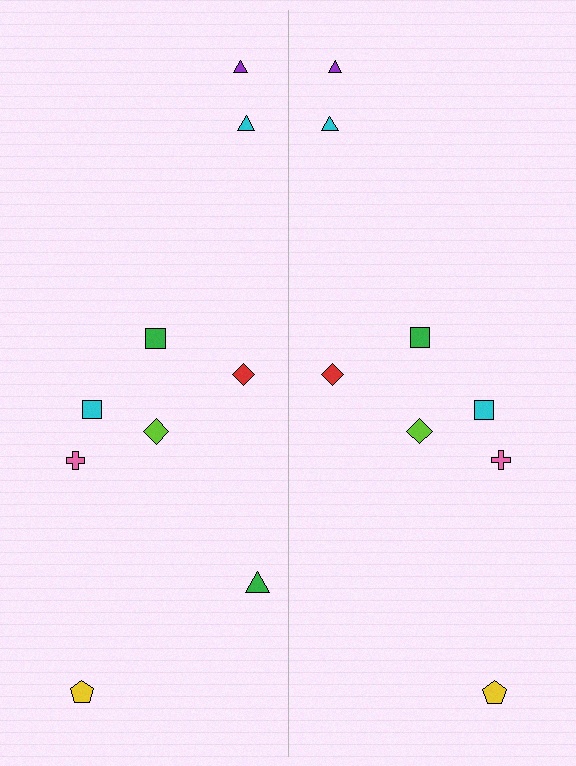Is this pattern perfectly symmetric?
No, the pattern is not perfectly symmetric. A green triangle is missing from the right side.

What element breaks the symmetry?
A green triangle is missing from the right side.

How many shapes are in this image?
There are 17 shapes in this image.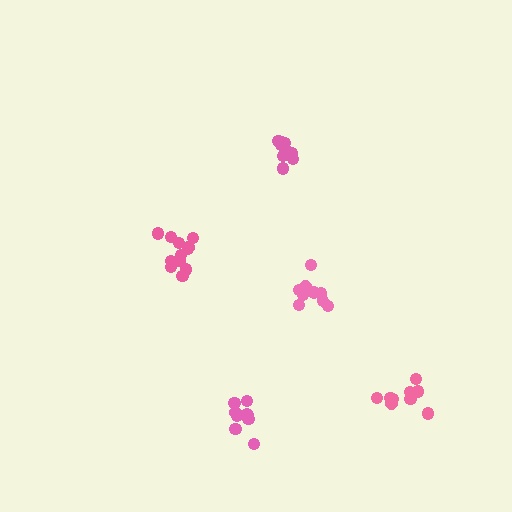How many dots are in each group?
Group 1: 9 dots, Group 2: 10 dots, Group 3: 13 dots, Group 4: 10 dots, Group 5: 9 dots (51 total).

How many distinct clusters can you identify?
There are 5 distinct clusters.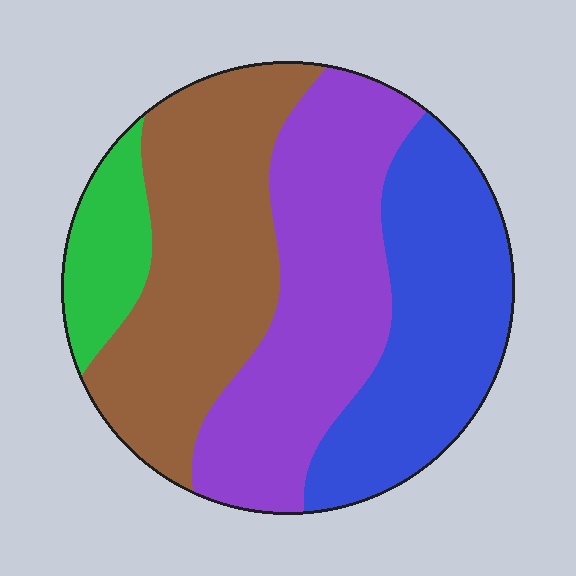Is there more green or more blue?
Blue.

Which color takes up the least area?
Green, at roughly 10%.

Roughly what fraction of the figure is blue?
Blue takes up about one quarter (1/4) of the figure.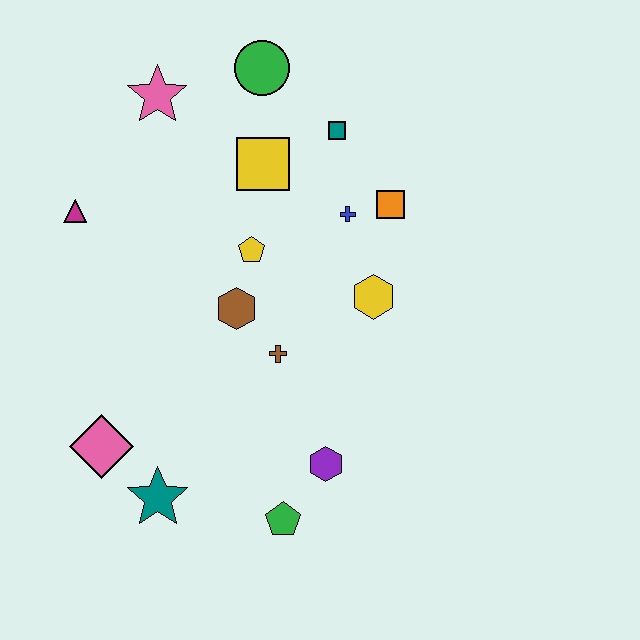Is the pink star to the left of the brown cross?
Yes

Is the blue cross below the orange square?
Yes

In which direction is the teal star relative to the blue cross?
The teal star is below the blue cross.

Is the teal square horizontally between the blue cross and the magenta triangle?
Yes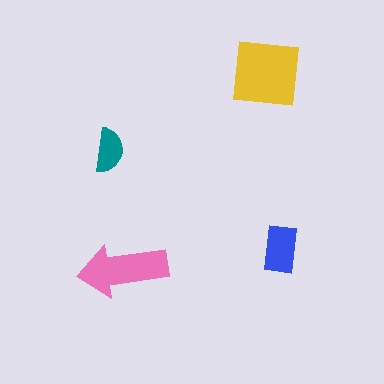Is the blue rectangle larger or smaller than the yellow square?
Smaller.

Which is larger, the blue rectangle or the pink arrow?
The pink arrow.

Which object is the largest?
The yellow square.